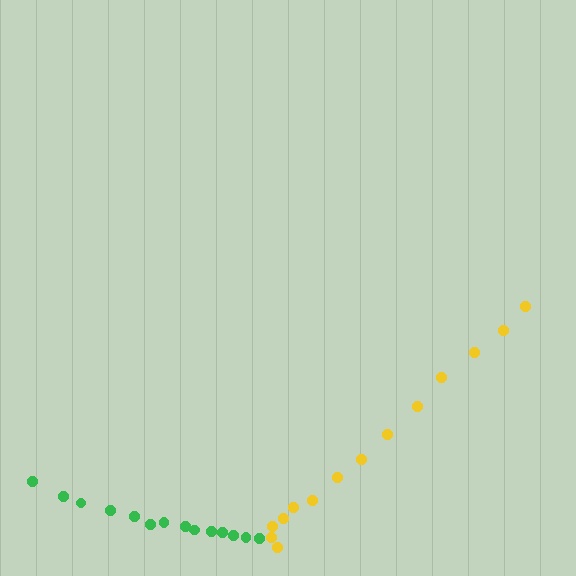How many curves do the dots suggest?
There are 2 distinct paths.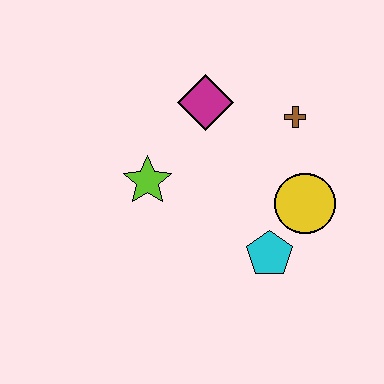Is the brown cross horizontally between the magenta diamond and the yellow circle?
Yes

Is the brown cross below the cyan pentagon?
No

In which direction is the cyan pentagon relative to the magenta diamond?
The cyan pentagon is below the magenta diamond.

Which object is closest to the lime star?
The magenta diamond is closest to the lime star.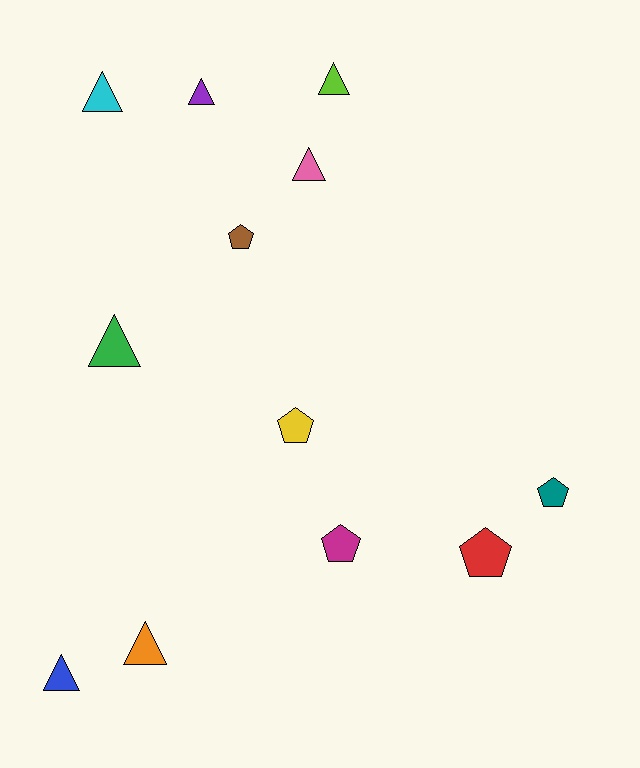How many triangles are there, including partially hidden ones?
There are 7 triangles.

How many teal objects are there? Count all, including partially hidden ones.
There is 1 teal object.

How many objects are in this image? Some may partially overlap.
There are 12 objects.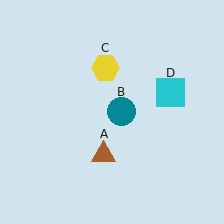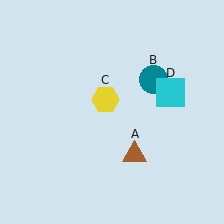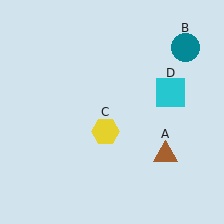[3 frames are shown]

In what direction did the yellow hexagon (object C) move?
The yellow hexagon (object C) moved down.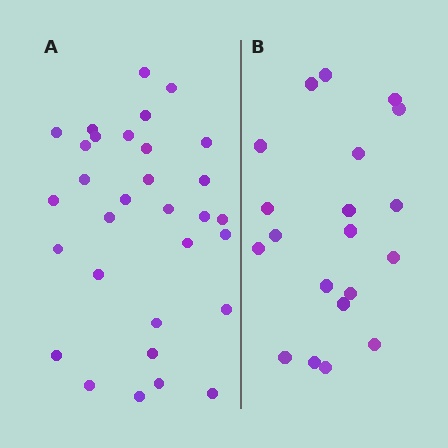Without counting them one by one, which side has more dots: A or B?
Region A (the left region) has more dots.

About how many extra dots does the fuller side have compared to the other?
Region A has roughly 12 or so more dots than region B.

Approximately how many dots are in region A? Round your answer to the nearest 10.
About 30 dots. (The exact count is 31, which rounds to 30.)